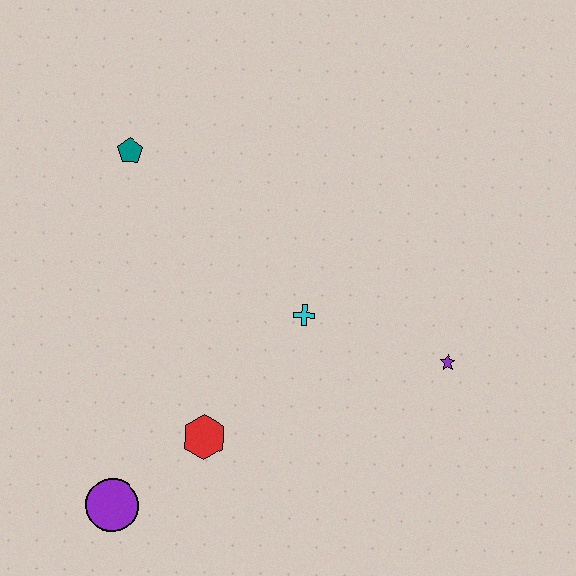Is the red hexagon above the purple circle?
Yes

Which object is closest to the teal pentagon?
The cyan cross is closest to the teal pentagon.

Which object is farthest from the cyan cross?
The purple circle is farthest from the cyan cross.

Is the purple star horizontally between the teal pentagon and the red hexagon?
No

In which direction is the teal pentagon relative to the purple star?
The teal pentagon is to the left of the purple star.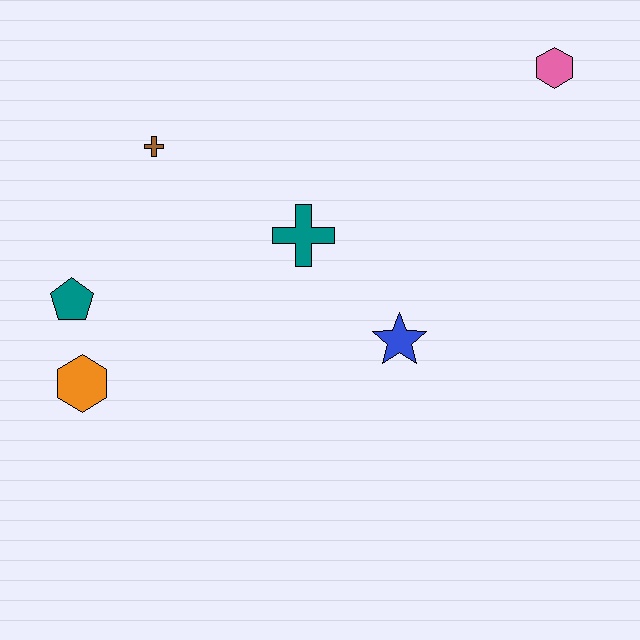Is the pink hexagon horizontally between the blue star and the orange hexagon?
No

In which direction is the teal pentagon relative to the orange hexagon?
The teal pentagon is above the orange hexagon.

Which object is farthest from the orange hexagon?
The pink hexagon is farthest from the orange hexagon.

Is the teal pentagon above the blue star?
Yes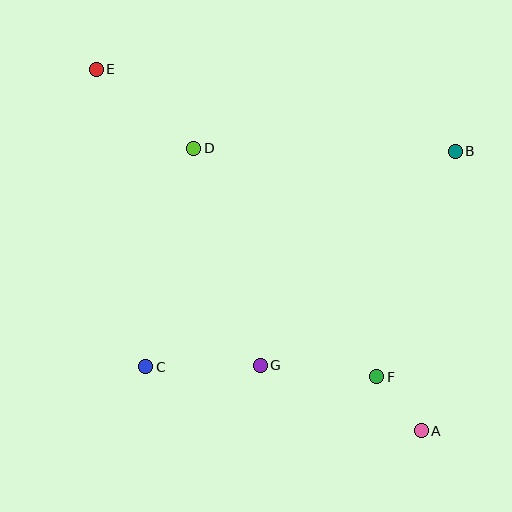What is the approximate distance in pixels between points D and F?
The distance between D and F is approximately 293 pixels.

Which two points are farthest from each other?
Points A and E are farthest from each other.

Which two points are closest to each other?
Points A and F are closest to each other.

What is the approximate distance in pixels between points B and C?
The distance between B and C is approximately 377 pixels.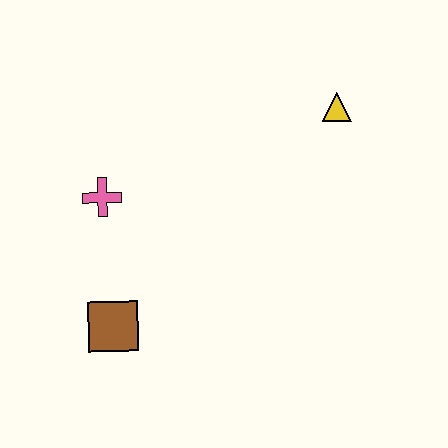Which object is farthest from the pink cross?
The yellow triangle is farthest from the pink cross.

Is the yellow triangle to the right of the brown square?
Yes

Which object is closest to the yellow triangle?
The pink cross is closest to the yellow triangle.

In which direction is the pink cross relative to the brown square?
The pink cross is above the brown square.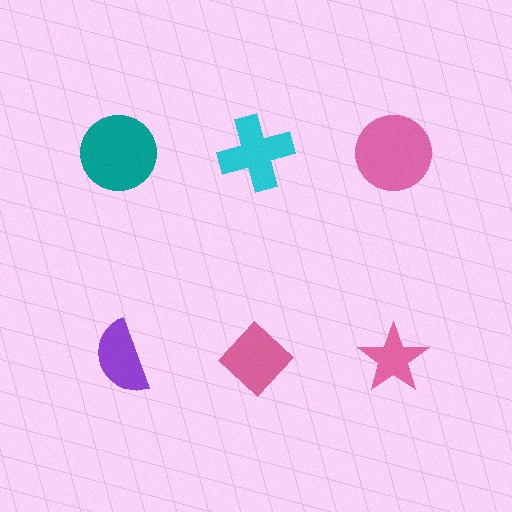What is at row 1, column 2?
A cyan cross.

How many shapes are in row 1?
3 shapes.